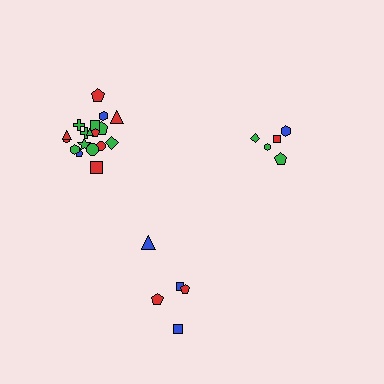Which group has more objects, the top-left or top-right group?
The top-left group.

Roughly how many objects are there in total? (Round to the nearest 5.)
Roughly 30 objects in total.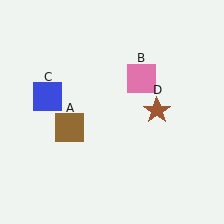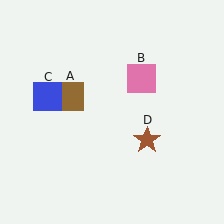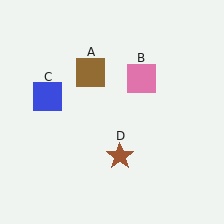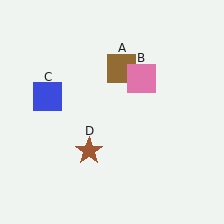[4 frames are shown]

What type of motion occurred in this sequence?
The brown square (object A), brown star (object D) rotated clockwise around the center of the scene.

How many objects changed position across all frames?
2 objects changed position: brown square (object A), brown star (object D).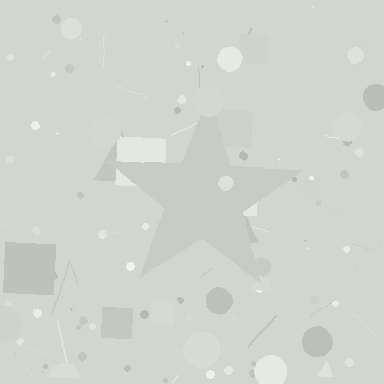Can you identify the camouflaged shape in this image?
The camouflaged shape is a star.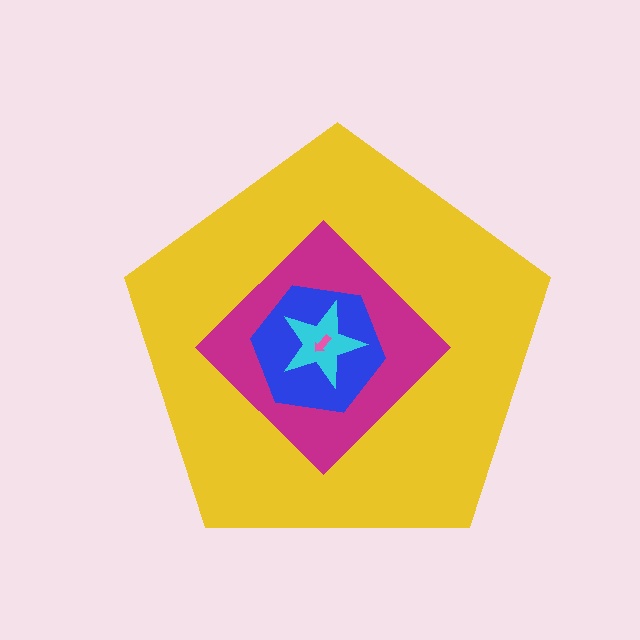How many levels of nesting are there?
5.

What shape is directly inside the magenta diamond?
The blue hexagon.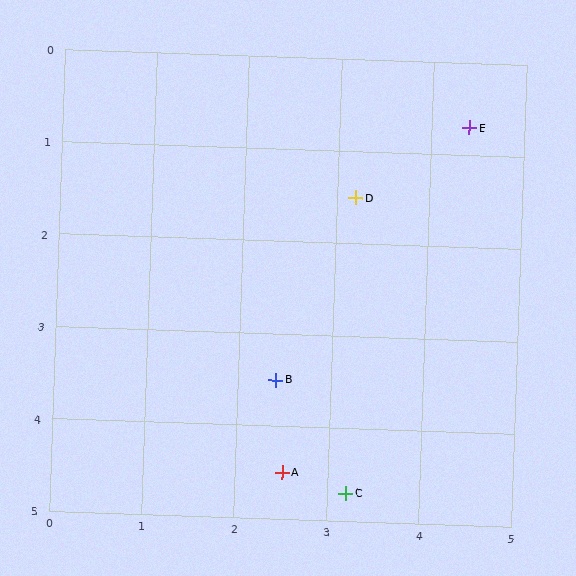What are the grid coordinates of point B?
Point B is at approximately (2.4, 3.5).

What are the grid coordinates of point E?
Point E is at approximately (4.4, 0.7).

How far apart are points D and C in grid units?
Points D and C are about 3.2 grid units apart.